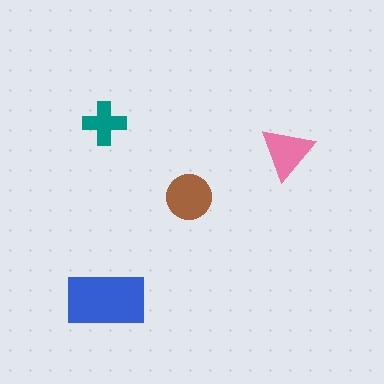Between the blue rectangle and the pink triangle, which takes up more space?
The blue rectangle.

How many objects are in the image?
There are 4 objects in the image.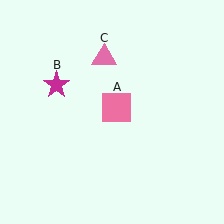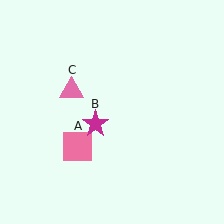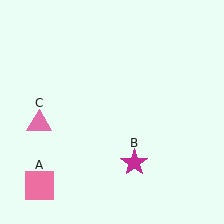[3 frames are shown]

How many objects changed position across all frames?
3 objects changed position: pink square (object A), magenta star (object B), pink triangle (object C).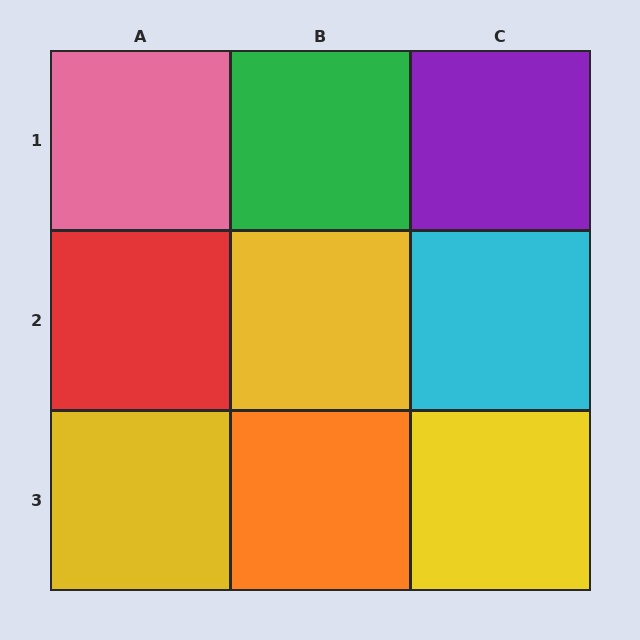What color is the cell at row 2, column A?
Red.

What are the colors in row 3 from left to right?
Yellow, orange, yellow.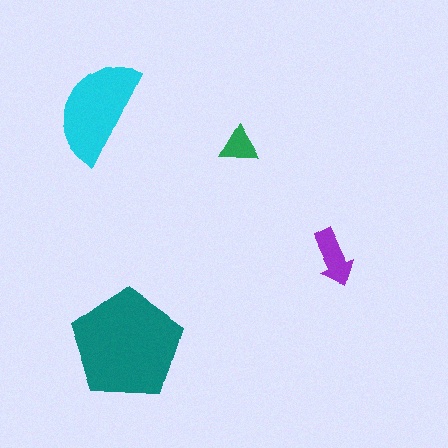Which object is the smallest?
The green triangle.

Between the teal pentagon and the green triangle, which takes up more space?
The teal pentagon.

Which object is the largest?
The teal pentagon.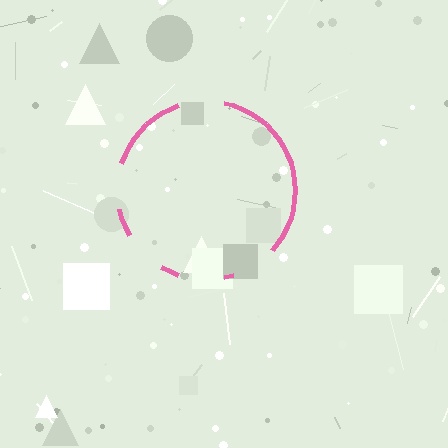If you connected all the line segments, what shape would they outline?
They would outline a circle.